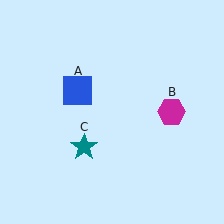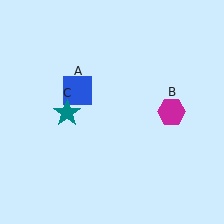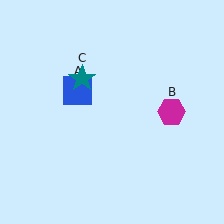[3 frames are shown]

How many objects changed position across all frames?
1 object changed position: teal star (object C).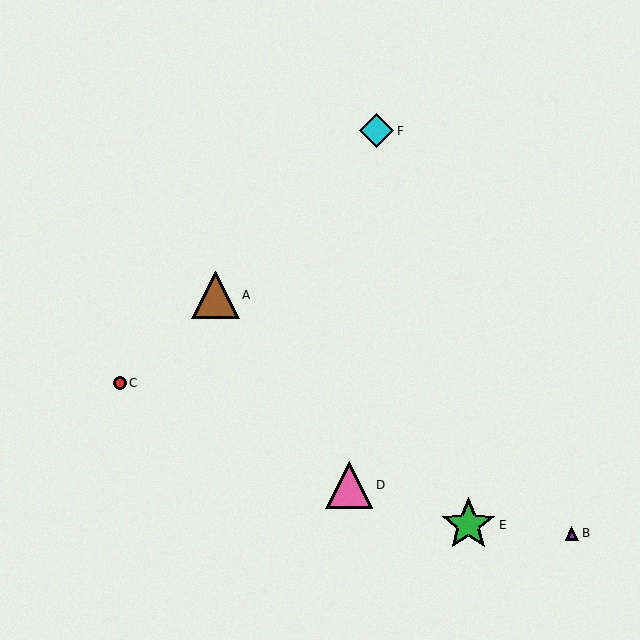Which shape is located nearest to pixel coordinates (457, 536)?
The green star (labeled E) at (468, 525) is nearest to that location.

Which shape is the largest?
The green star (labeled E) is the largest.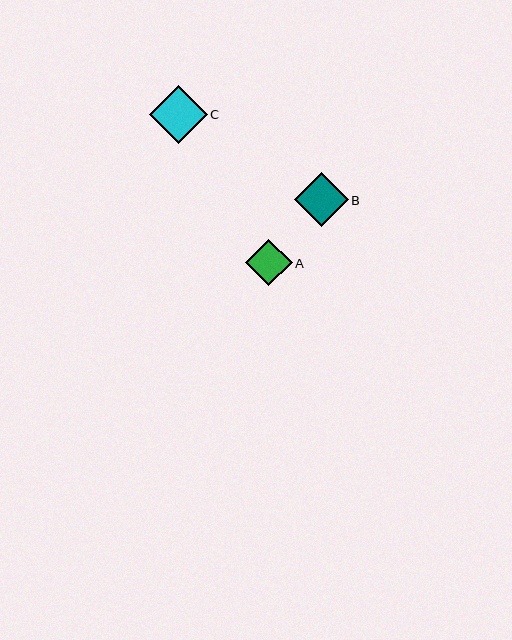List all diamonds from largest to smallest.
From largest to smallest: C, B, A.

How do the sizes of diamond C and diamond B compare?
Diamond C and diamond B are approximately the same size.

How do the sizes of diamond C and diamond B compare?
Diamond C and diamond B are approximately the same size.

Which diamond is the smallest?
Diamond A is the smallest with a size of approximately 47 pixels.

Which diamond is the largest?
Diamond C is the largest with a size of approximately 58 pixels.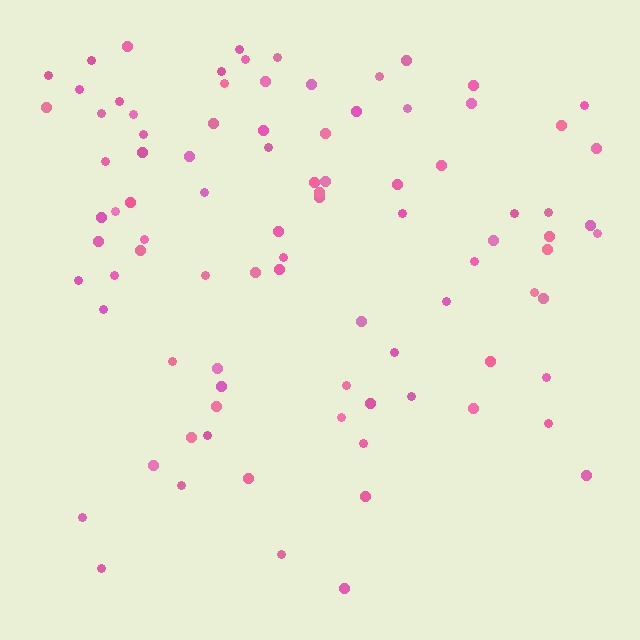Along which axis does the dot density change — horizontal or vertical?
Vertical.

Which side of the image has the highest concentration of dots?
The top.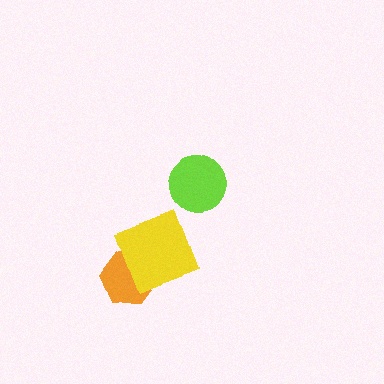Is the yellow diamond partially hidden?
No, no other shape covers it.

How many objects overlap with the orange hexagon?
1 object overlaps with the orange hexagon.